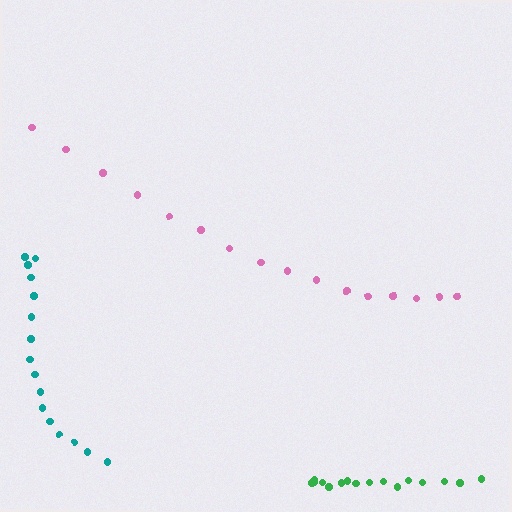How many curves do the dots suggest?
There are 3 distinct paths.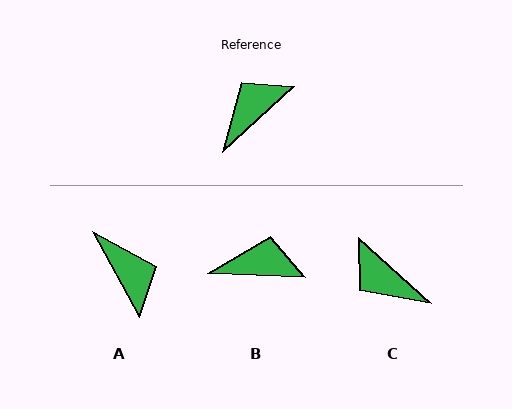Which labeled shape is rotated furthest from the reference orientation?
A, about 104 degrees away.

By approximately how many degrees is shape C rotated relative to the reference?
Approximately 95 degrees counter-clockwise.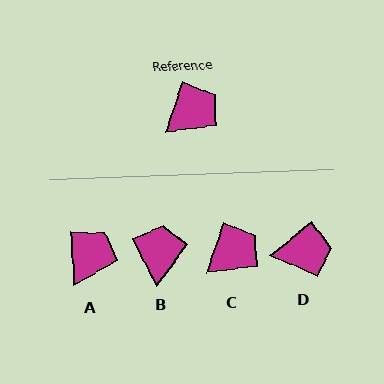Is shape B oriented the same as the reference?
No, it is off by about 46 degrees.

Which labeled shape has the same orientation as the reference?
C.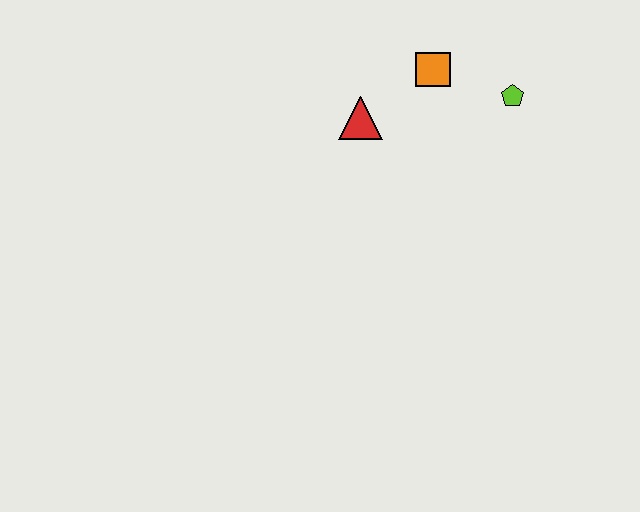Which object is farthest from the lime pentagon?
The red triangle is farthest from the lime pentagon.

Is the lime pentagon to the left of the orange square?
No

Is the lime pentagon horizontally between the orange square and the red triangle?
No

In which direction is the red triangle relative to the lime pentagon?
The red triangle is to the left of the lime pentagon.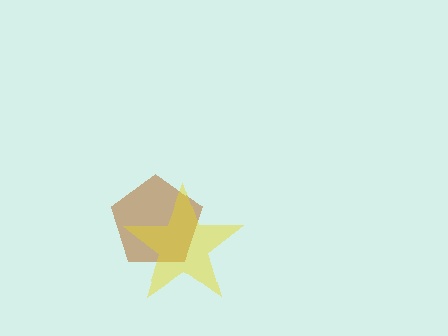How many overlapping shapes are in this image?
There are 2 overlapping shapes in the image.